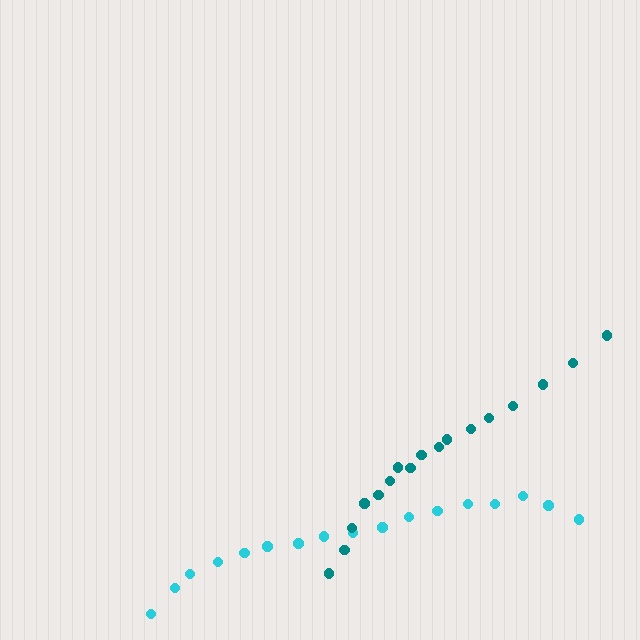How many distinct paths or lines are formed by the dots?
There are 2 distinct paths.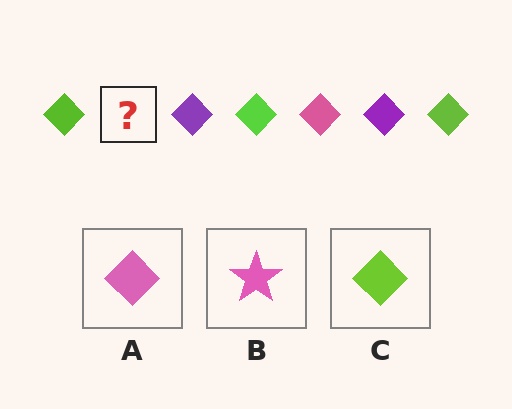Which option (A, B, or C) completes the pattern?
A.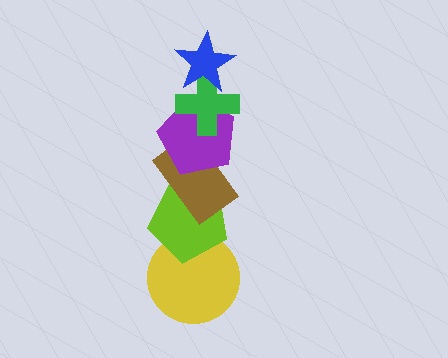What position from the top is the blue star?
The blue star is 1st from the top.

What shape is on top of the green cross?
The blue star is on top of the green cross.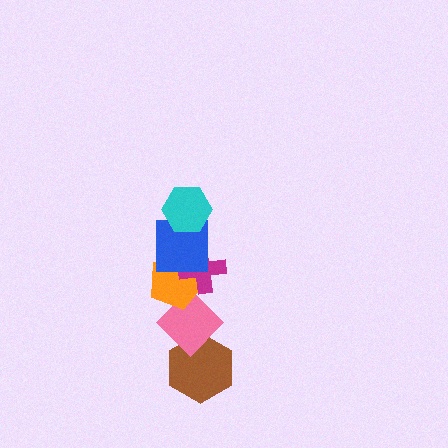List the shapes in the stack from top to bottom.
From top to bottom: the cyan hexagon, the blue square, the magenta cross, the orange pentagon, the pink diamond, the brown hexagon.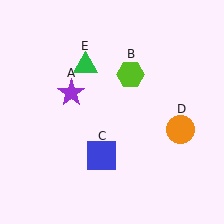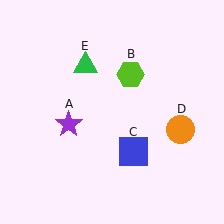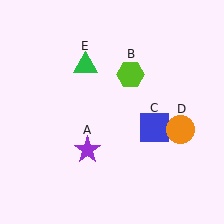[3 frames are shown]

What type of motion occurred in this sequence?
The purple star (object A), blue square (object C) rotated counterclockwise around the center of the scene.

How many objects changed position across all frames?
2 objects changed position: purple star (object A), blue square (object C).